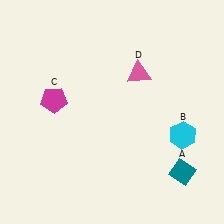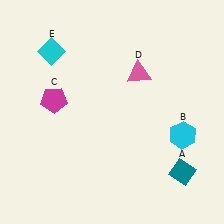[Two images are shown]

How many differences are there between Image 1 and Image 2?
There is 1 difference between the two images.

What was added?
A cyan diamond (E) was added in Image 2.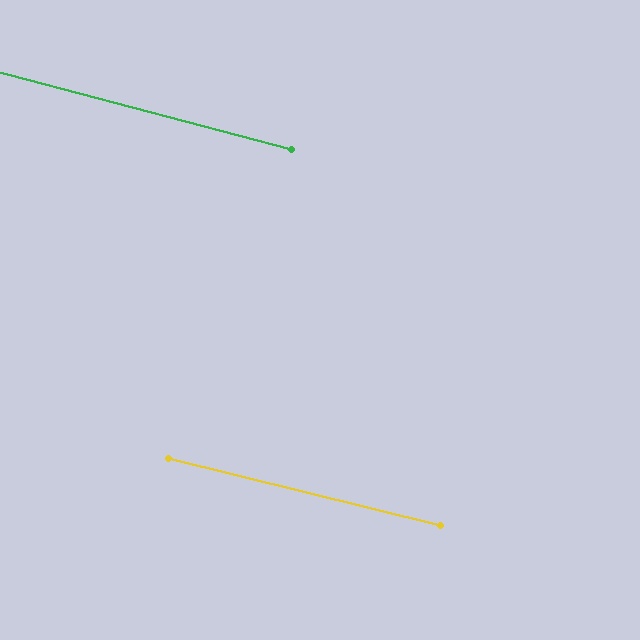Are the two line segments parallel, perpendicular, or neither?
Parallel — their directions differ by only 0.8°.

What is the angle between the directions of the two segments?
Approximately 1 degree.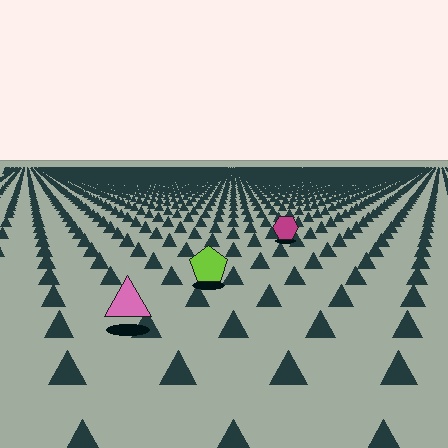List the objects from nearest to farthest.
From nearest to farthest: the pink triangle, the lime pentagon, the magenta hexagon.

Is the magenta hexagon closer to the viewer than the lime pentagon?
No. The lime pentagon is closer — you can tell from the texture gradient: the ground texture is coarser near it.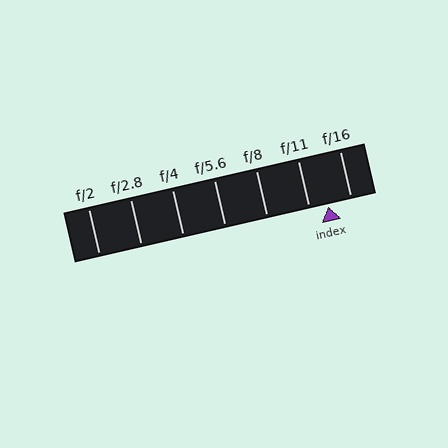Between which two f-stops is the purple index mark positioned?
The index mark is between f/11 and f/16.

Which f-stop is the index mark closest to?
The index mark is closest to f/11.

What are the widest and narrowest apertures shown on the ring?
The widest aperture shown is f/2 and the narrowest is f/16.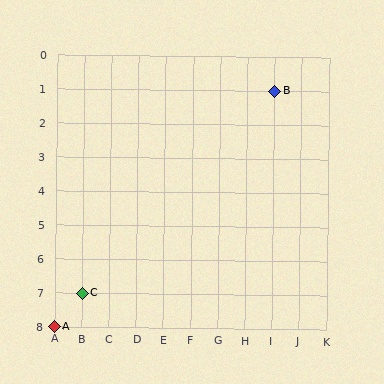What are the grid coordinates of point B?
Point B is at grid coordinates (I, 1).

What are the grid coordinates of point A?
Point A is at grid coordinates (A, 8).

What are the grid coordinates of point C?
Point C is at grid coordinates (B, 7).